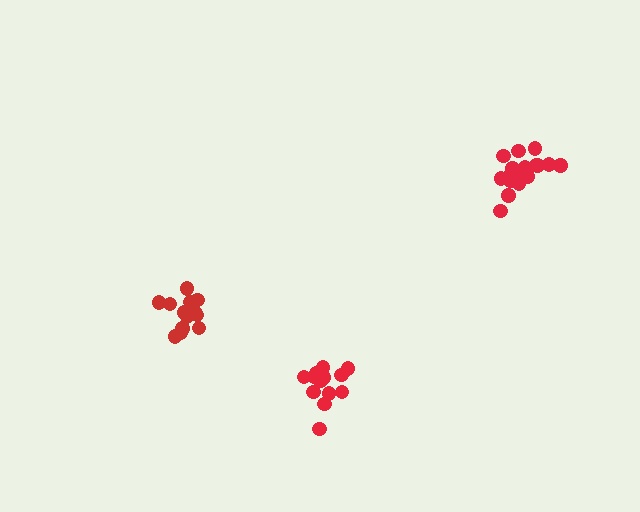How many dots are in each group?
Group 1: 13 dots, Group 2: 14 dots, Group 3: 18 dots (45 total).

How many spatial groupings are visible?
There are 3 spatial groupings.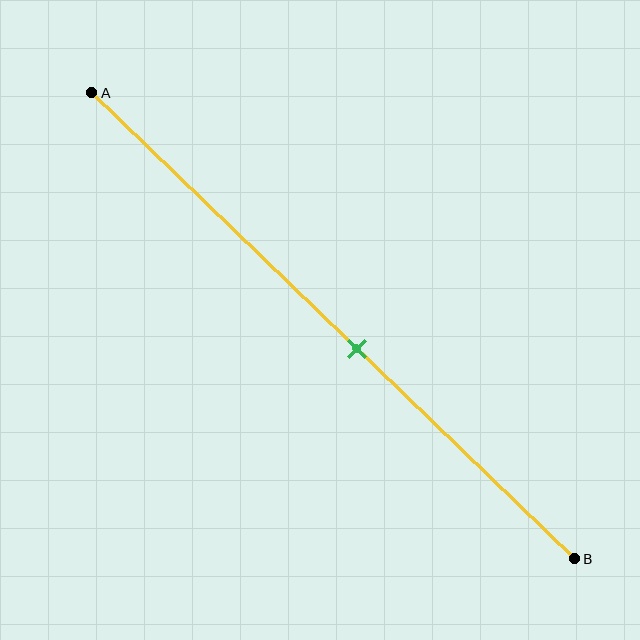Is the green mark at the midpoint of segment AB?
No, the mark is at about 55% from A, not at the 50% midpoint.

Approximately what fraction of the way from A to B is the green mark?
The green mark is approximately 55% of the way from A to B.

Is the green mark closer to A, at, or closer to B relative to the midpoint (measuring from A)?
The green mark is closer to point B than the midpoint of segment AB.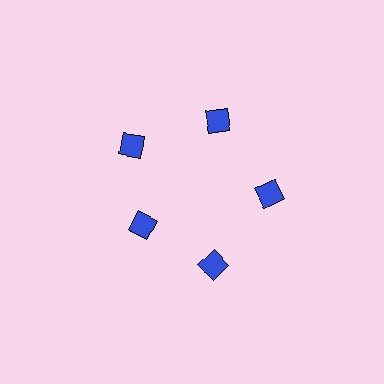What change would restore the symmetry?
The symmetry would be restored by moving it outward, back onto the ring so that all 5 squares sit at equal angles and equal distance from the center.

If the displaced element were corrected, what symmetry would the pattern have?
It would have 5-fold rotational symmetry — the pattern would map onto itself every 72 degrees.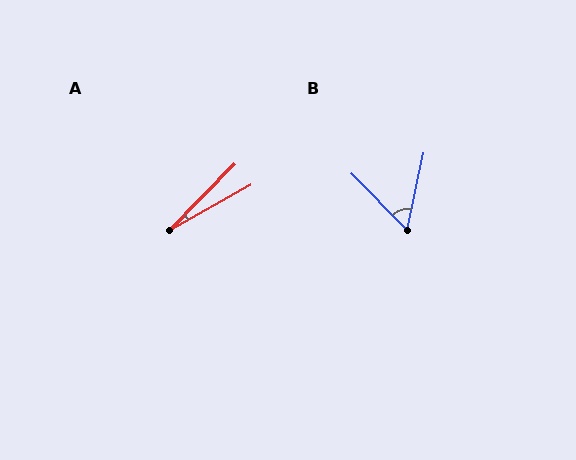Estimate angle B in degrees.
Approximately 56 degrees.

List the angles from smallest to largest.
A (16°), B (56°).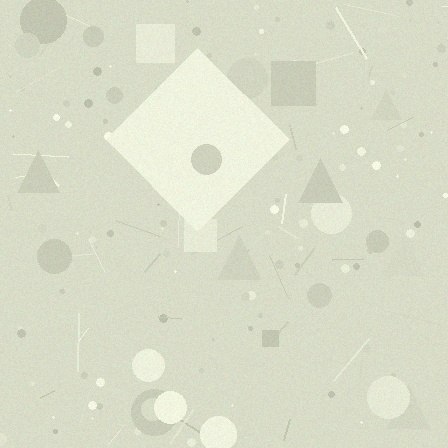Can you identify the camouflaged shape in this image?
The camouflaged shape is a diamond.